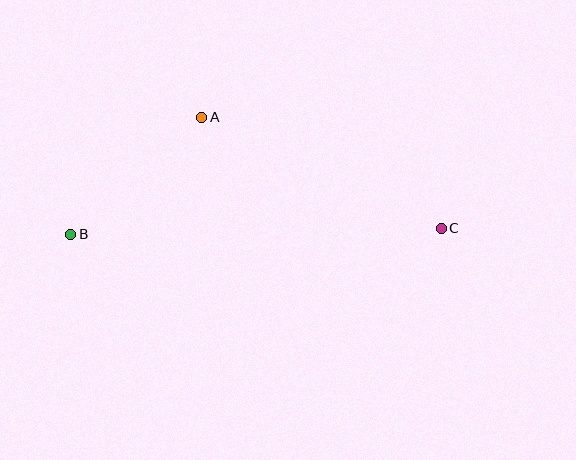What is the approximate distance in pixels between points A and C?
The distance between A and C is approximately 264 pixels.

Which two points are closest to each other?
Points A and B are closest to each other.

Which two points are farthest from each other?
Points B and C are farthest from each other.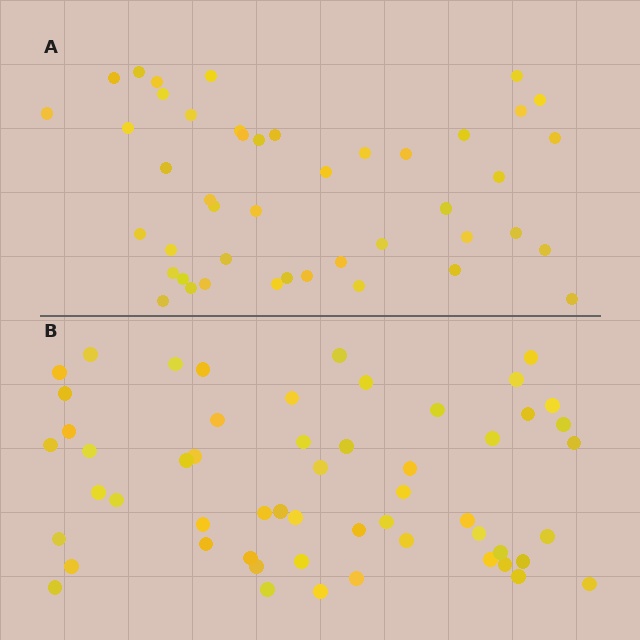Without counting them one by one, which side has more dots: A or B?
Region B (the bottom region) has more dots.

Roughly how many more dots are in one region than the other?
Region B has roughly 10 or so more dots than region A.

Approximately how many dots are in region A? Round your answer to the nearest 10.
About 40 dots. (The exact count is 45, which rounds to 40.)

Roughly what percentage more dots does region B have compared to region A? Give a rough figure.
About 20% more.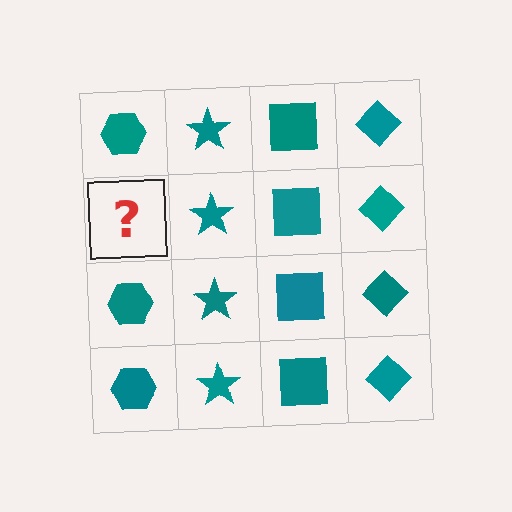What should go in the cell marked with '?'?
The missing cell should contain a teal hexagon.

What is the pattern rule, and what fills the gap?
The rule is that each column has a consistent shape. The gap should be filled with a teal hexagon.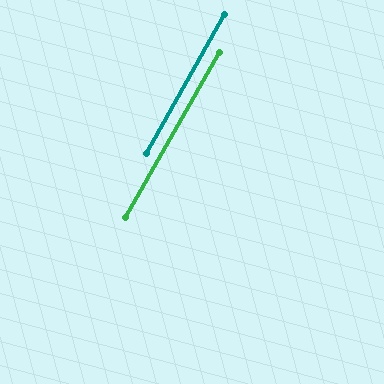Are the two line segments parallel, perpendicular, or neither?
Parallel — their directions differ by only 0.2°.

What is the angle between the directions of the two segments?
Approximately 0 degrees.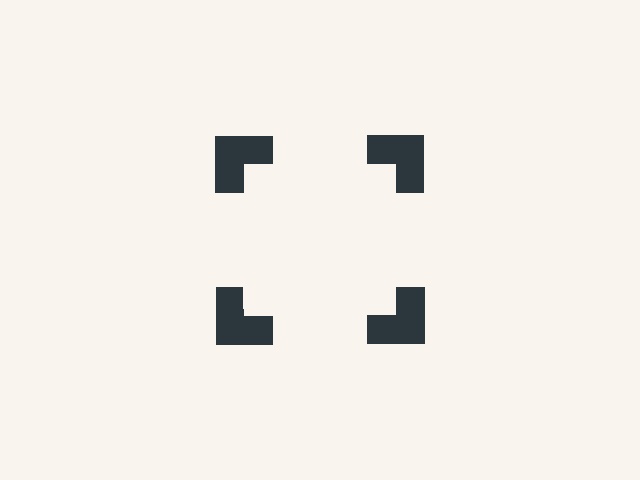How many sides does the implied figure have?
4 sides.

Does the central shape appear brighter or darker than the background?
It typically appears slightly brighter than the background, even though no actual brightness change is drawn.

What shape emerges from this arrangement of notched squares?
An illusory square — its edges are inferred from the aligned wedge cuts in the notched squares, not physically drawn.